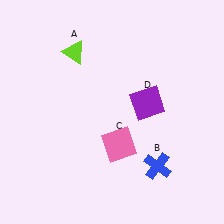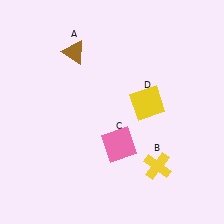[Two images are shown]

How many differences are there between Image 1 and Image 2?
There are 3 differences between the two images.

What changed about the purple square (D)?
In Image 1, D is purple. In Image 2, it changed to yellow.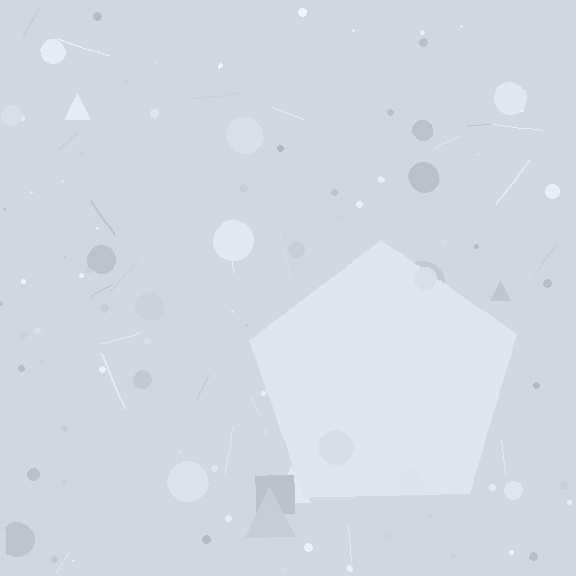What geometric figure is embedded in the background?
A pentagon is embedded in the background.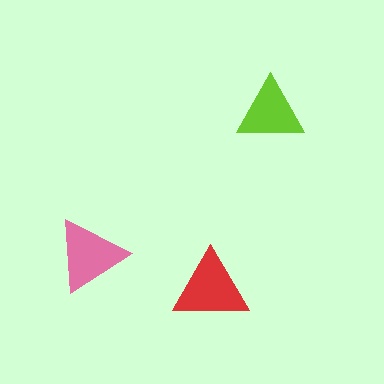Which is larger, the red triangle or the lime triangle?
The red one.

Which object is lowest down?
The red triangle is bottommost.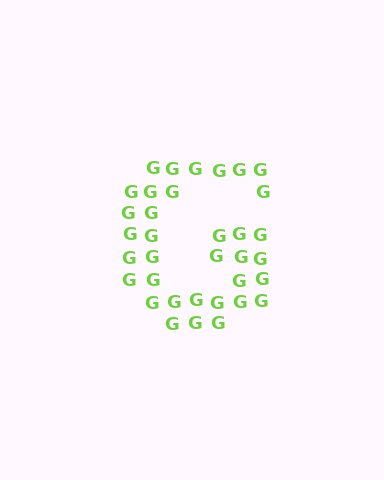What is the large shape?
The large shape is the letter G.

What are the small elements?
The small elements are letter G's.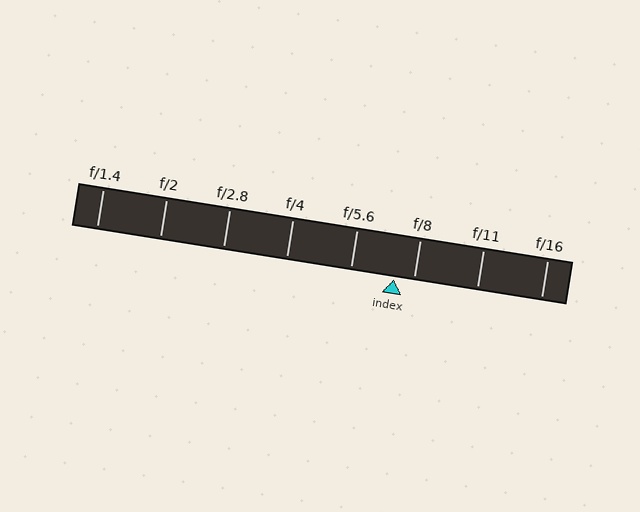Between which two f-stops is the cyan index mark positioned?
The index mark is between f/5.6 and f/8.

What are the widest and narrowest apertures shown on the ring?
The widest aperture shown is f/1.4 and the narrowest is f/16.